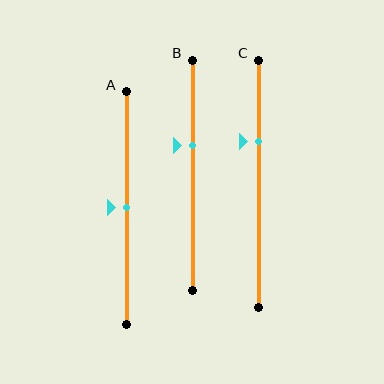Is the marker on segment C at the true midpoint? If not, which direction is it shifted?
No, the marker on segment C is shifted upward by about 17% of the segment length.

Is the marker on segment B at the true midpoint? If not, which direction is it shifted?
No, the marker on segment B is shifted upward by about 13% of the segment length.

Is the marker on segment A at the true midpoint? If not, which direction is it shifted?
Yes, the marker on segment A is at the true midpoint.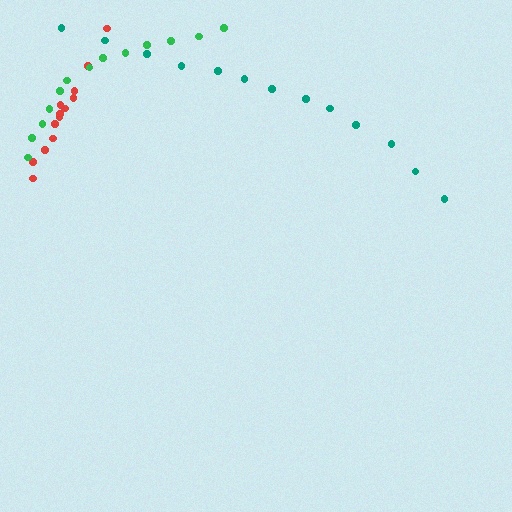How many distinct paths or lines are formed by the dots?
There are 3 distinct paths.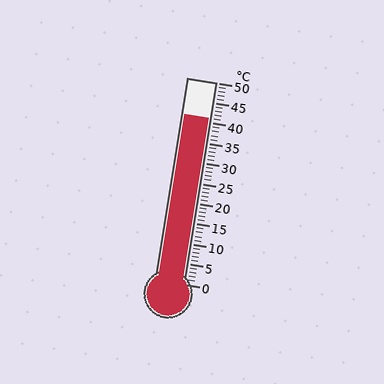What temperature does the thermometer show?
The thermometer shows approximately 41°C.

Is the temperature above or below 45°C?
The temperature is below 45°C.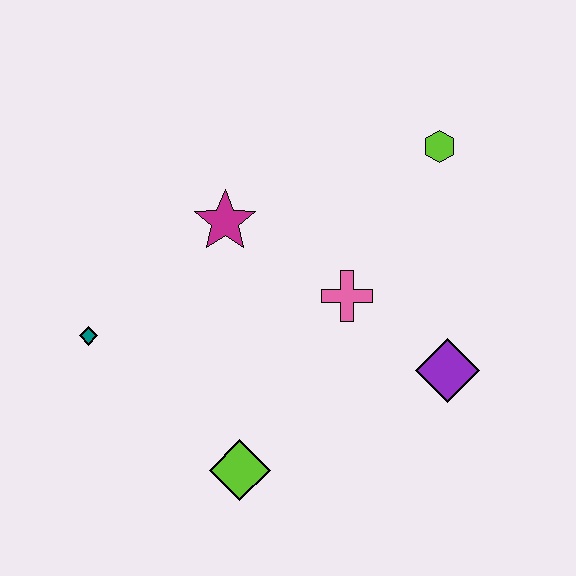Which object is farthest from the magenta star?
The purple diamond is farthest from the magenta star.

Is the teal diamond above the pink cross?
No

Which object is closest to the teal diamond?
The magenta star is closest to the teal diamond.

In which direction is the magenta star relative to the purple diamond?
The magenta star is to the left of the purple diamond.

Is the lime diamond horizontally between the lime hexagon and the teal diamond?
Yes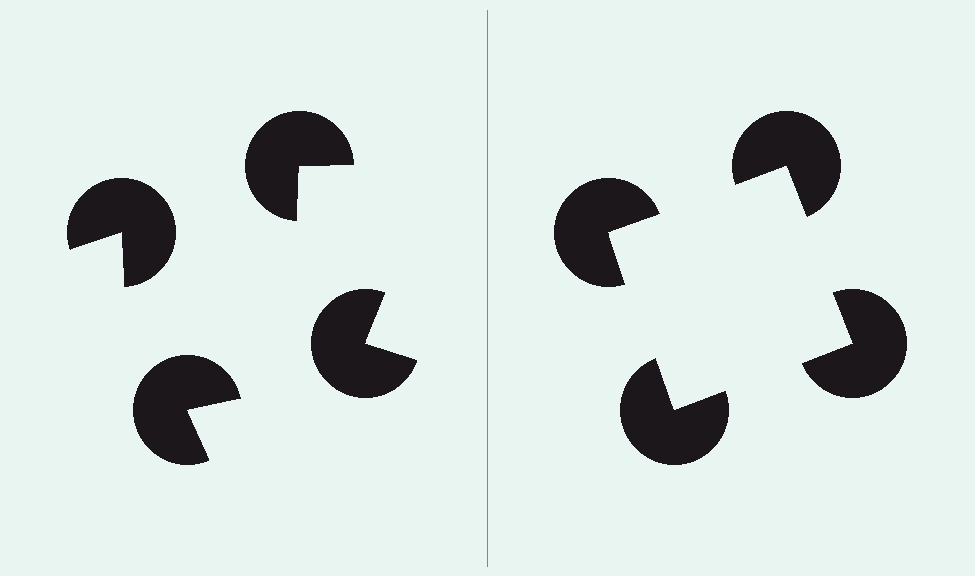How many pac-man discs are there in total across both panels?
8 — 4 on each side.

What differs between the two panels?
The pac-man discs are positioned identically on both sides; only the wedge orientations differ. On the right they align to a square; on the left they are misaligned.